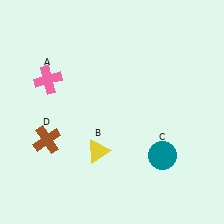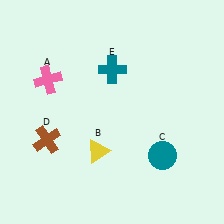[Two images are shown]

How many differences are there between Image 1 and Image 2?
There is 1 difference between the two images.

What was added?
A teal cross (E) was added in Image 2.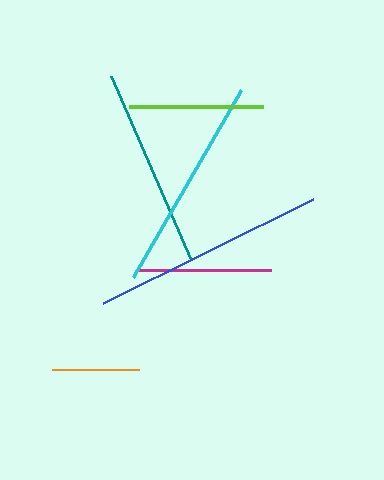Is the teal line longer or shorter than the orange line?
The teal line is longer than the orange line.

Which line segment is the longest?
The blue line is the longest at approximately 234 pixels.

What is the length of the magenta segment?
The magenta segment is approximately 135 pixels long.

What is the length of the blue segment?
The blue segment is approximately 234 pixels long.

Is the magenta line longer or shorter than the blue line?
The blue line is longer than the magenta line.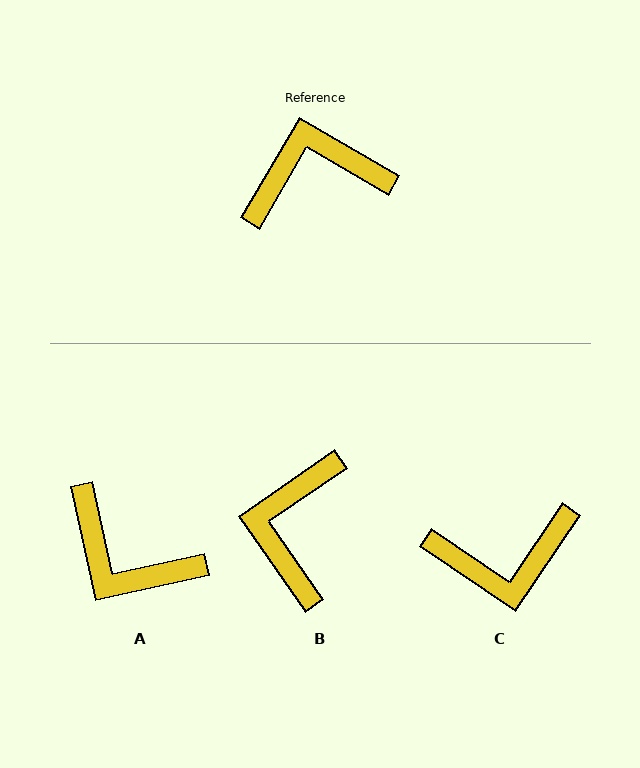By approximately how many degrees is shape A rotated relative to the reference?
Approximately 133 degrees counter-clockwise.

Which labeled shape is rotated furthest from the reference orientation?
C, about 176 degrees away.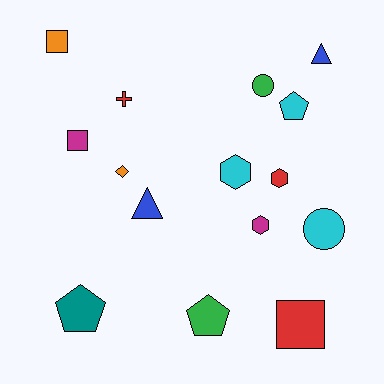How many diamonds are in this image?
There is 1 diamond.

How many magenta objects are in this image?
There are 2 magenta objects.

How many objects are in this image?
There are 15 objects.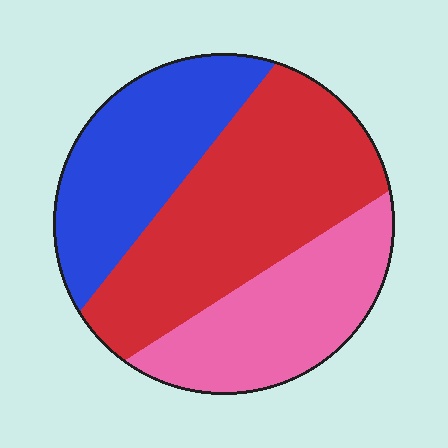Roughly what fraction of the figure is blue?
Blue covers 29% of the figure.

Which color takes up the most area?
Red, at roughly 45%.